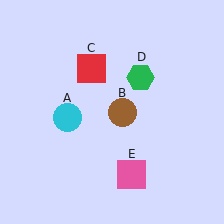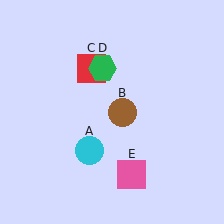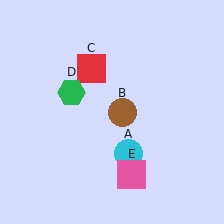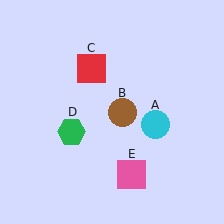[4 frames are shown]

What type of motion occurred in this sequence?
The cyan circle (object A), green hexagon (object D) rotated counterclockwise around the center of the scene.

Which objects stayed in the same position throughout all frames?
Brown circle (object B) and red square (object C) and pink square (object E) remained stationary.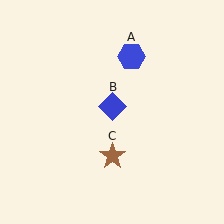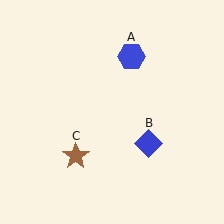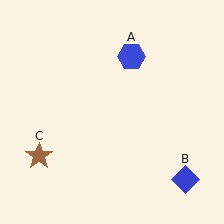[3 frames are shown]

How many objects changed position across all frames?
2 objects changed position: blue diamond (object B), brown star (object C).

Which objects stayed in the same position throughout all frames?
Blue hexagon (object A) remained stationary.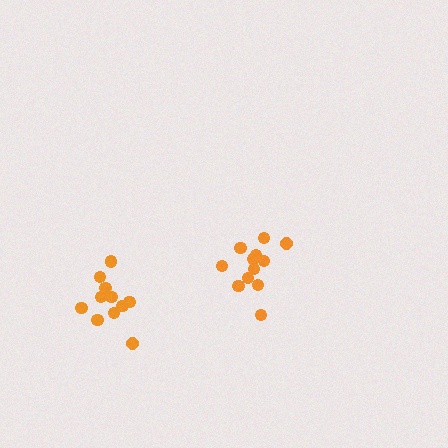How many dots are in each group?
Group 1: 12 dots, Group 2: 11 dots (23 total).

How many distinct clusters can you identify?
There are 2 distinct clusters.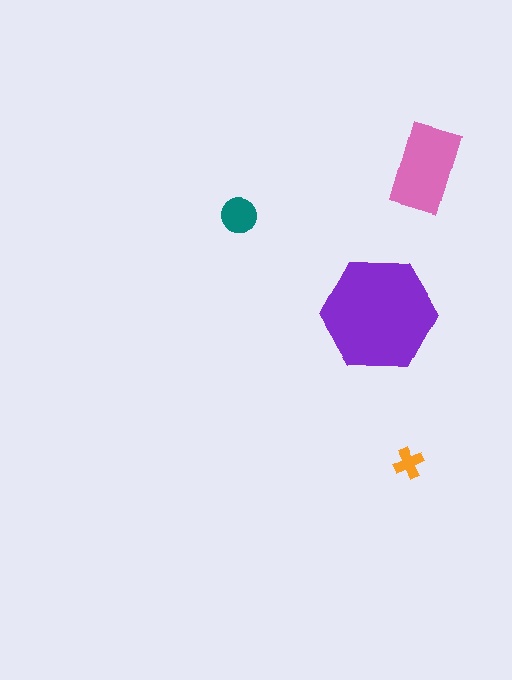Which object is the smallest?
The orange cross.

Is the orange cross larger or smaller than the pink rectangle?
Smaller.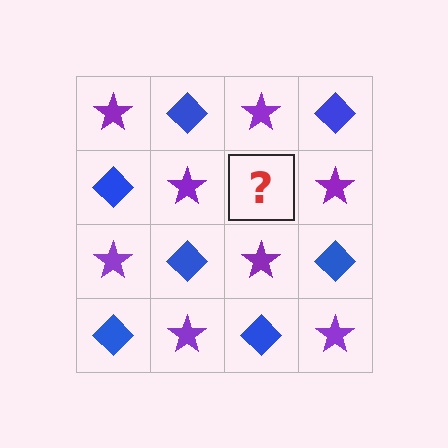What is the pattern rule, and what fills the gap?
The rule is that it alternates purple star and blue diamond in a checkerboard pattern. The gap should be filled with a blue diamond.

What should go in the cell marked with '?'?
The missing cell should contain a blue diamond.